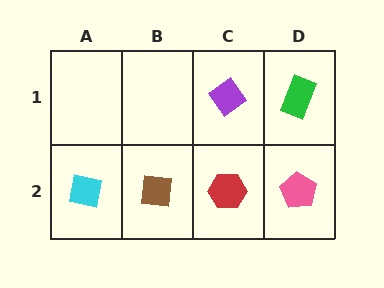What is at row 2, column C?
A red hexagon.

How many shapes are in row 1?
2 shapes.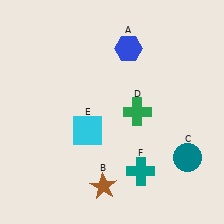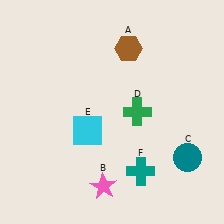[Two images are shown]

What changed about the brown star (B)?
In Image 1, B is brown. In Image 2, it changed to pink.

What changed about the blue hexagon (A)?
In Image 1, A is blue. In Image 2, it changed to brown.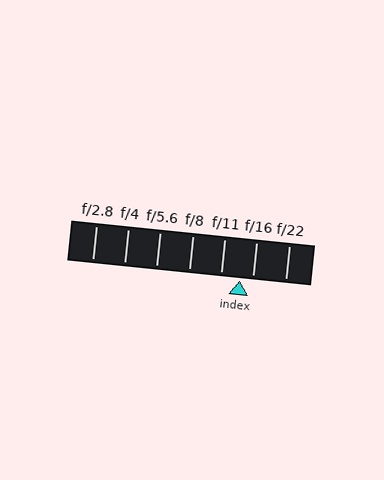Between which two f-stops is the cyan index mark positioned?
The index mark is between f/11 and f/16.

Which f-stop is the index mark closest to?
The index mark is closest to f/16.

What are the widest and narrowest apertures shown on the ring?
The widest aperture shown is f/2.8 and the narrowest is f/22.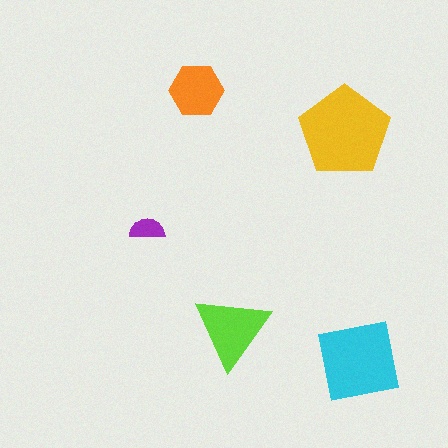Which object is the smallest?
The purple semicircle.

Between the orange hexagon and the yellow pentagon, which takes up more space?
The yellow pentagon.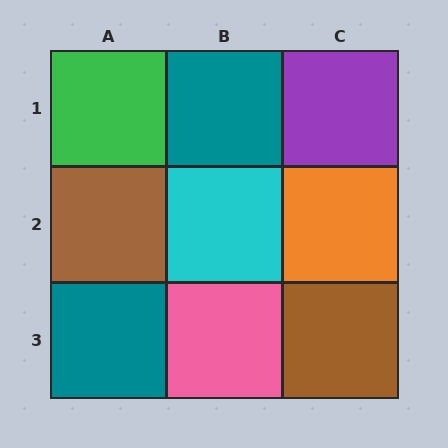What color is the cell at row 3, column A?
Teal.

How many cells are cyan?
1 cell is cyan.